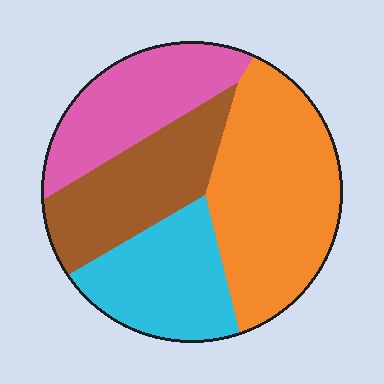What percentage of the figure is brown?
Brown covers roughly 20% of the figure.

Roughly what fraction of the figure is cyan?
Cyan covers about 20% of the figure.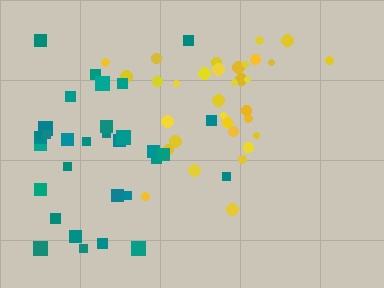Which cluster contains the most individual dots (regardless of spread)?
Yellow (33).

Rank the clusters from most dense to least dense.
yellow, teal.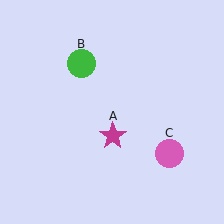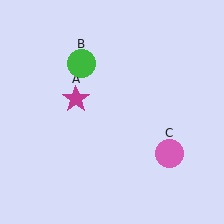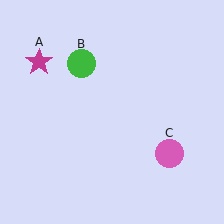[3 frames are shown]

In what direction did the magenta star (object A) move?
The magenta star (object A) moved up and to the left.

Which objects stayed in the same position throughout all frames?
Green circle (object B) and pink circle (object C) remained stationary.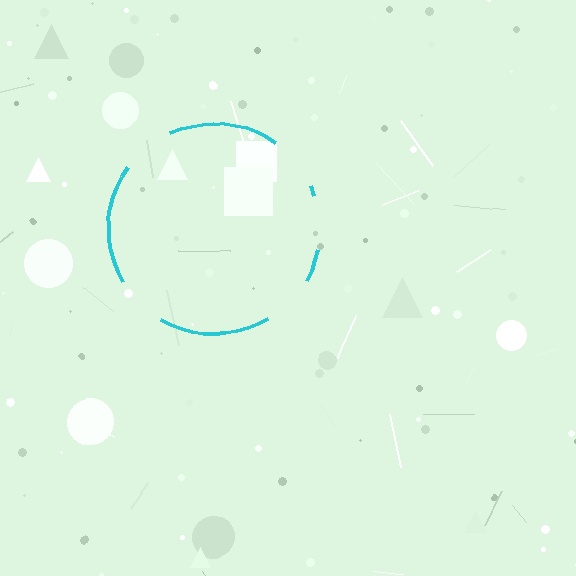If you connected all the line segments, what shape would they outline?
They would outline a circle.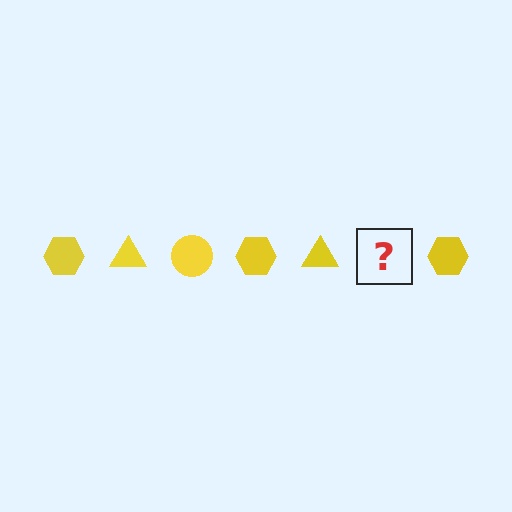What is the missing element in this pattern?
The missing element is a yellow circle.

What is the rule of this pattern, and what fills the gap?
The rule is that the pattern cycles through hexagon, triangle, circle shapes in yellow. The gap should be filled with a yellow circle.